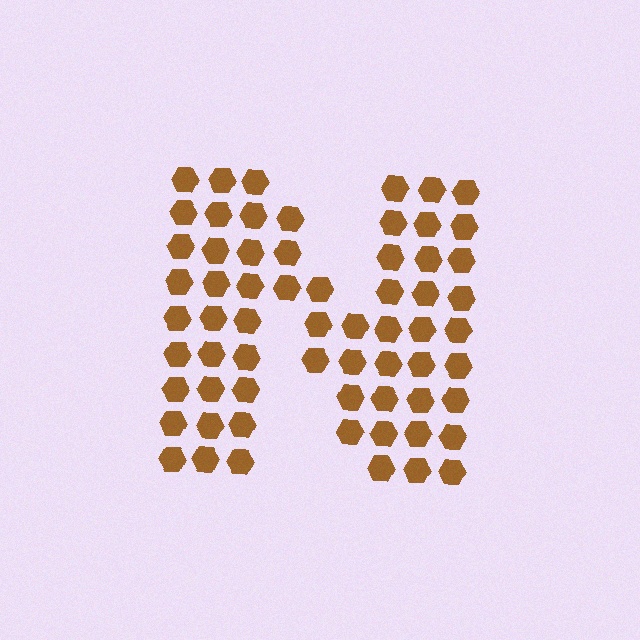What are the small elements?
The small elements are hexagons.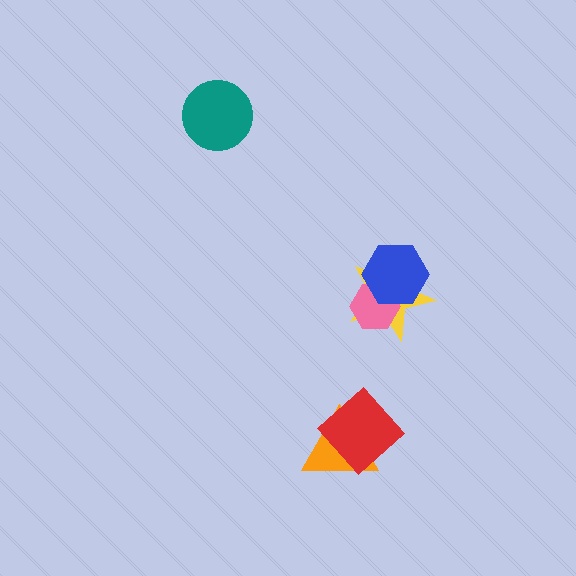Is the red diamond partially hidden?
No, no other shape covers it.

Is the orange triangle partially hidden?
Yes, it is partially covered by another shape.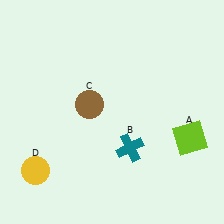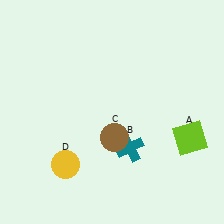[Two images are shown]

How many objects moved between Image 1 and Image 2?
2 objects moved between the two images.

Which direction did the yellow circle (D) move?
The yellow circle (D) moved right.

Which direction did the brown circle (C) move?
The brown circle (C) moved down.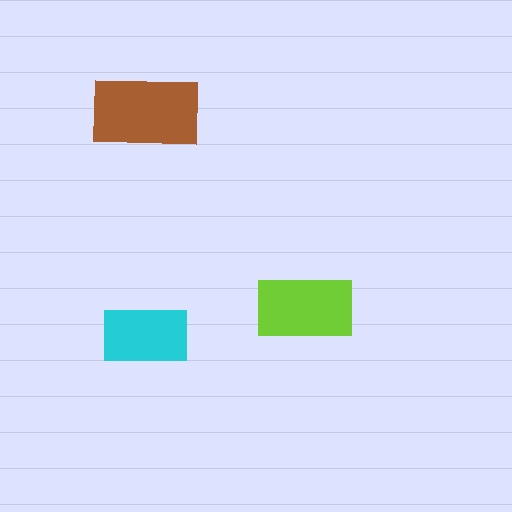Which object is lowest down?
The cyan rectangle is bottommost.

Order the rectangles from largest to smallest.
the brown one, the lime one, the cyan one.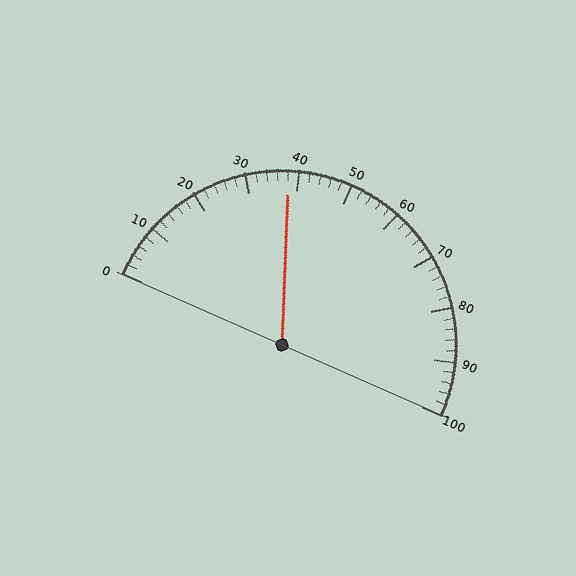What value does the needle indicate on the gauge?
The needle indicates approximately 38.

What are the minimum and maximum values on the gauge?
The gauge ranges from 0 to 100.